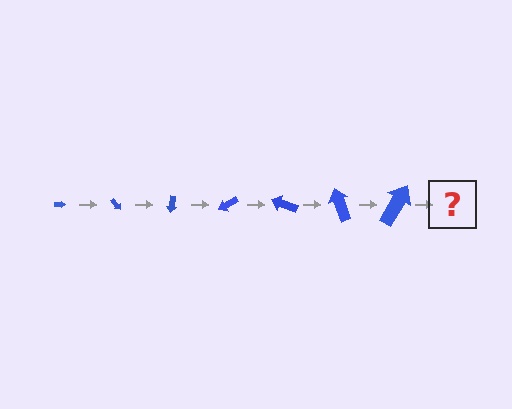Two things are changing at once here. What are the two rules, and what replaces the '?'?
The two rules are that the arrow grows larger each step and it rotates 50 degrees each step. The '?' should be an arrow, larger than the previous one and rotated 350 degrees from the start.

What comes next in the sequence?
The next element should be an arrow, larger than the previous one and rotated 350 degrees from the start.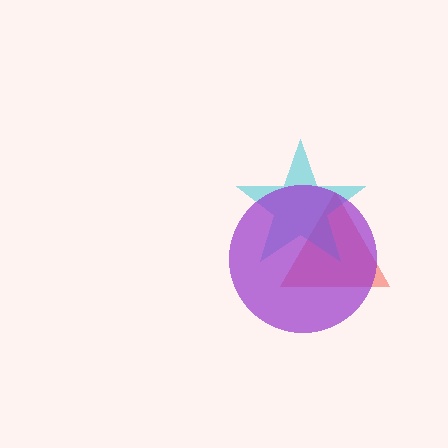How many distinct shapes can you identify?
There are 3 distinct shapes: a red triangle, a cyan star, a purple circle.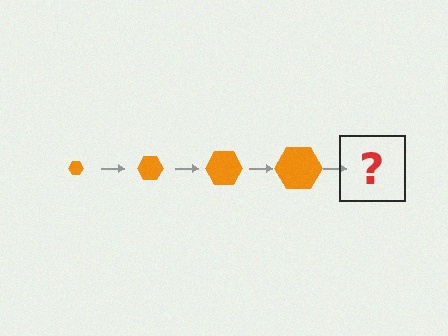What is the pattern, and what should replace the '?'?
The pattern is that the hexagon gets progressively larger each step. The '?' should be an orange hexagon, larger than the previous one.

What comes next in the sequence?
The next element should be an orange hexagon, larger than the previous one.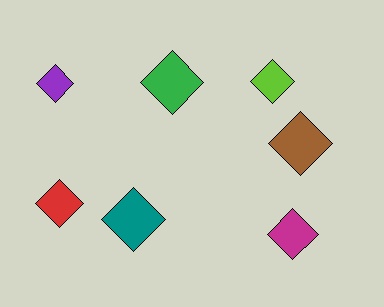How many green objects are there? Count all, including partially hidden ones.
There is 1 green object.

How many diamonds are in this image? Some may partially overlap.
There are 7 diamonds.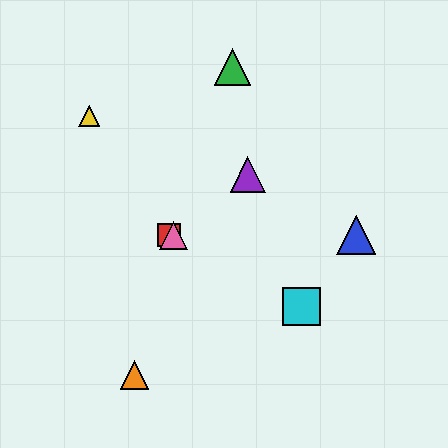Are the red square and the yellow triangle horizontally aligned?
No, the red square is at y≈235 and the yellow triangle is at y≈116.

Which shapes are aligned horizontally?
The red square, the blue triangle, the pink triangle are aligned horizontally.